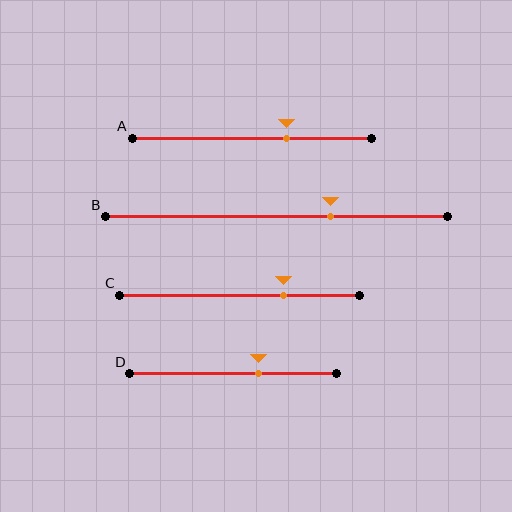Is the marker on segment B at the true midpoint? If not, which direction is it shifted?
No, the marker on segment B is shifted to the right by about 16% of the segment length.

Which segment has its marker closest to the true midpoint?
Segment D has its marker closest to the true midpoint.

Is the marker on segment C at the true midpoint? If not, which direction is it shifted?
No, the marker on segment C is shifted to the right by about 18% of the segment length.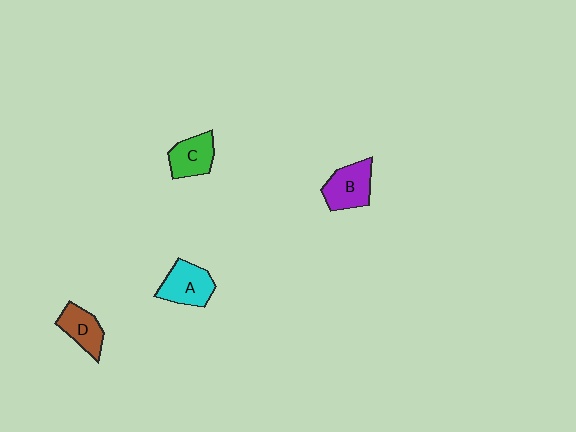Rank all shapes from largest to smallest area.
From largest to smallest: B (purple), A (cyan), C (green), D (brown).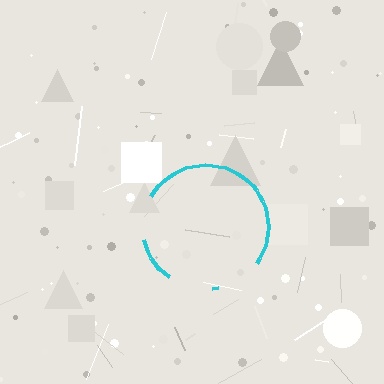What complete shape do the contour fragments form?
The contour fragments form a circle.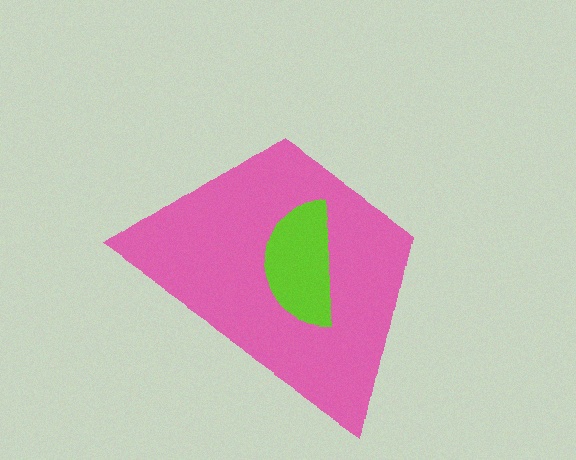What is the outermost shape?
The pink trapezoid.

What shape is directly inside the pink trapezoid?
The lime semicircle.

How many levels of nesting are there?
2.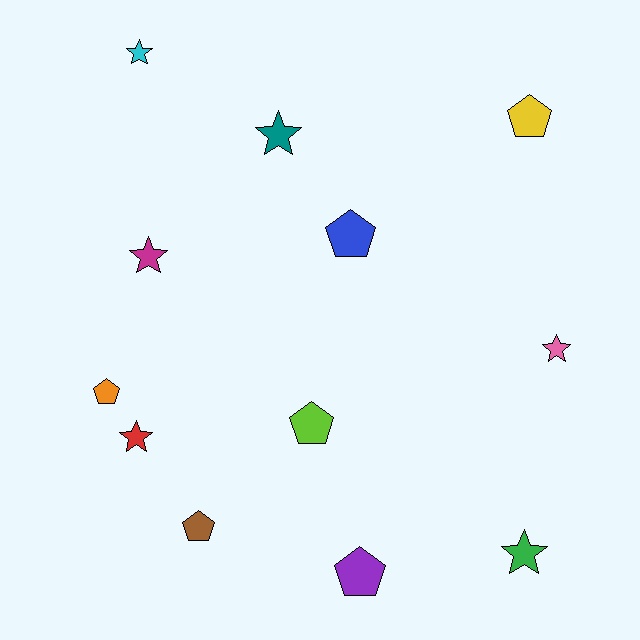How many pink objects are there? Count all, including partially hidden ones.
There is 1 pink object.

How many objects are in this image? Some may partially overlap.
There are 12 objects.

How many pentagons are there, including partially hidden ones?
There are 6 pentagons.